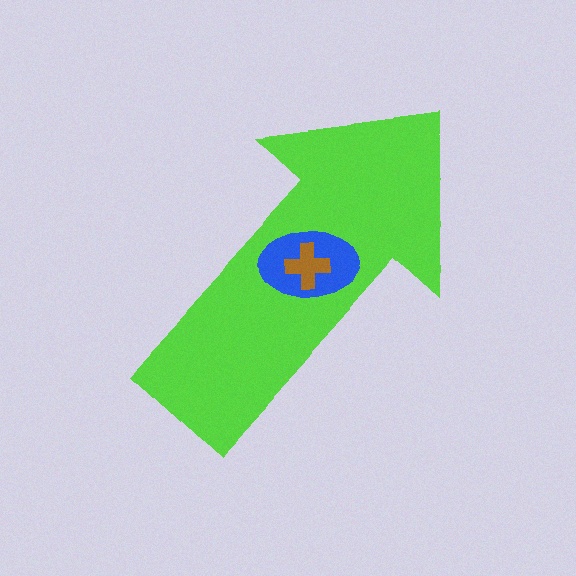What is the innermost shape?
The brown cross.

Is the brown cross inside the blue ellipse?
Yes.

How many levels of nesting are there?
3.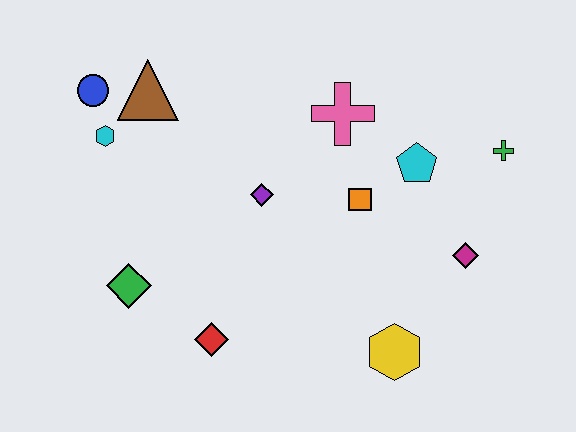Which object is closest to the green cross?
The cyan pentagon is closest to the green cross.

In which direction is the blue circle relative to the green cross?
The blue circle is to the left of the green cross.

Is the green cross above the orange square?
Yes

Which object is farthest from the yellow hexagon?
The blue circle is farthest from the yellow hexagon.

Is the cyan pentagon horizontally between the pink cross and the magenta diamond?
Yes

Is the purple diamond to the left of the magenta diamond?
Yes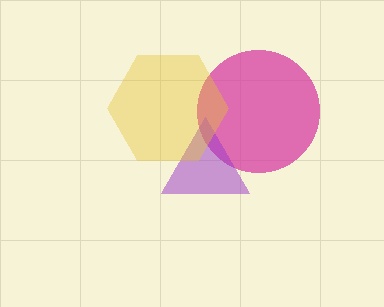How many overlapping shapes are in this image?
There are 3 overlapping shapes in the image.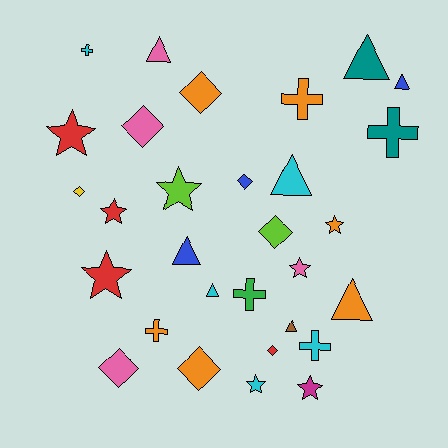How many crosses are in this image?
There are 6 crosses.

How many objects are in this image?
There are 30 objects.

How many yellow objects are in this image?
There is 1 yellow object.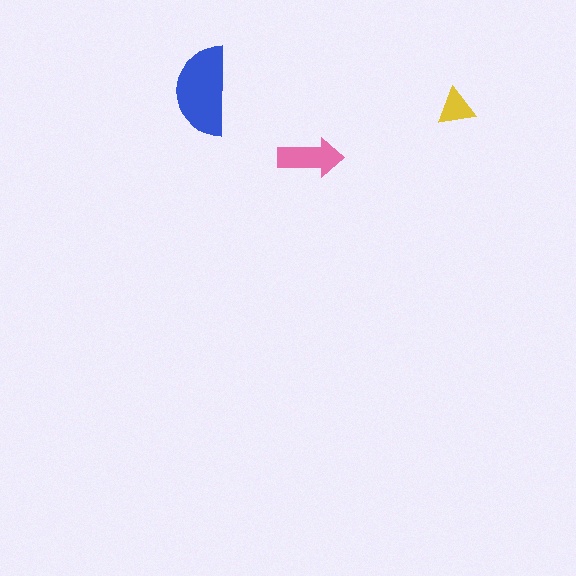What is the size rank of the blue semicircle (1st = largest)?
1st.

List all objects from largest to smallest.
The blue semicircle, the pink arrow, the yellow triangle.